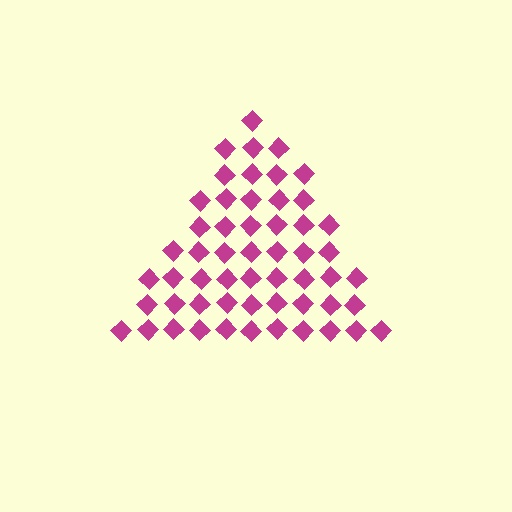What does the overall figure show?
The overall figure shows a triangle.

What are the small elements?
The small elements are diamonds.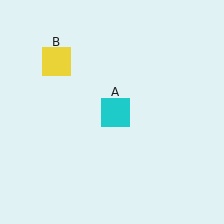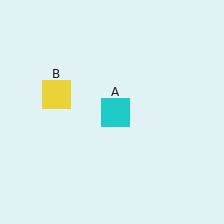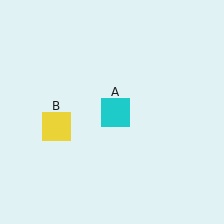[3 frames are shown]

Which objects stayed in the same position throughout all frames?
Cyan square (object A) remained stationary.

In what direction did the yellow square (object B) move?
The yellow square (object B) moved down.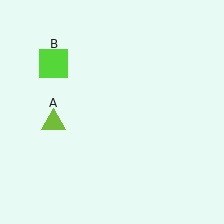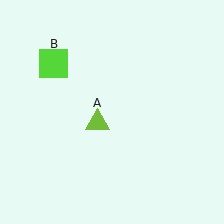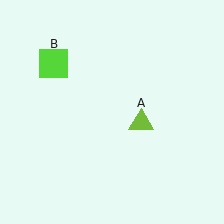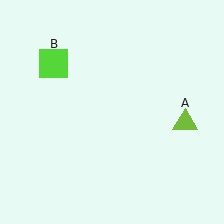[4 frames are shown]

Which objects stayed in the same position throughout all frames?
Lime square (object B) remained stationary.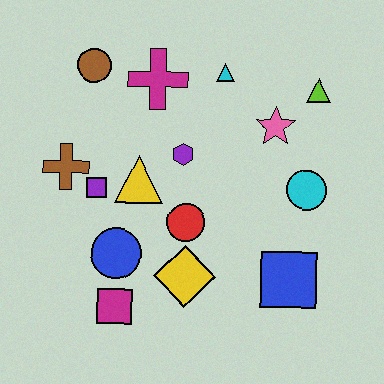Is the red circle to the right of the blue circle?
Yes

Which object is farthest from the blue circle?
The lime triangle is farthest from the blue circle.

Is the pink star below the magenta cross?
Yes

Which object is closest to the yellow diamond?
The red circle is closest to the yellow diamond.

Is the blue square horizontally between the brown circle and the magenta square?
No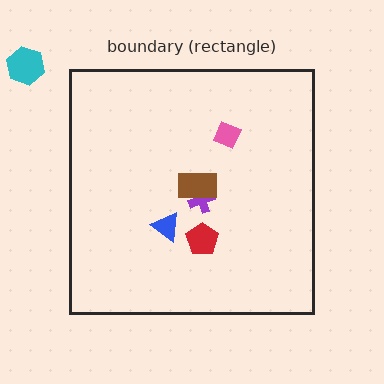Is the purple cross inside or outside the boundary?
Inside.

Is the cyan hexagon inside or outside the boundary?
Outside.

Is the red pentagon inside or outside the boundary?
Inside.